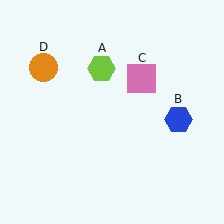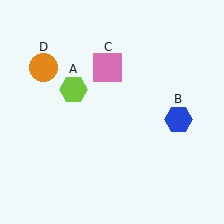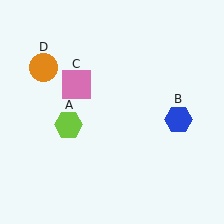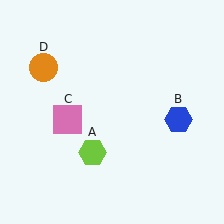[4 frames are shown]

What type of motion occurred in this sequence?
The lime hexagon (object A), pink square (object C) rotated counterclockwise around the center of the scene.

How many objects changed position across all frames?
2 objects changed position: lime hexagon (object A), pink square (object C).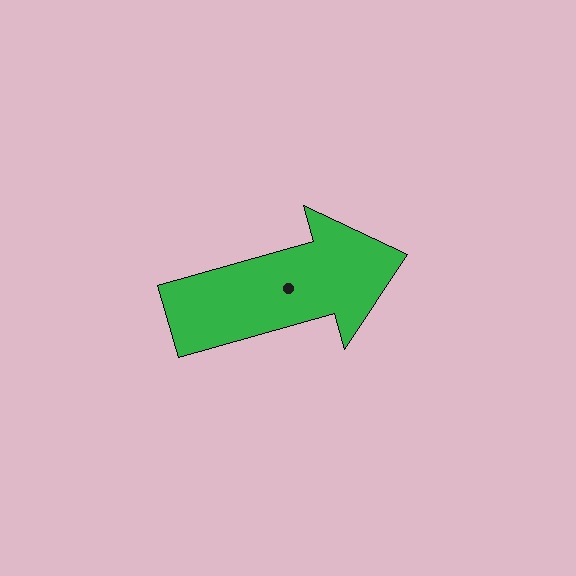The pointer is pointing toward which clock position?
Roughly 2 o'clock.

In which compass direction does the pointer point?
East.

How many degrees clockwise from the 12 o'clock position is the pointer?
Approximately 74 degrees.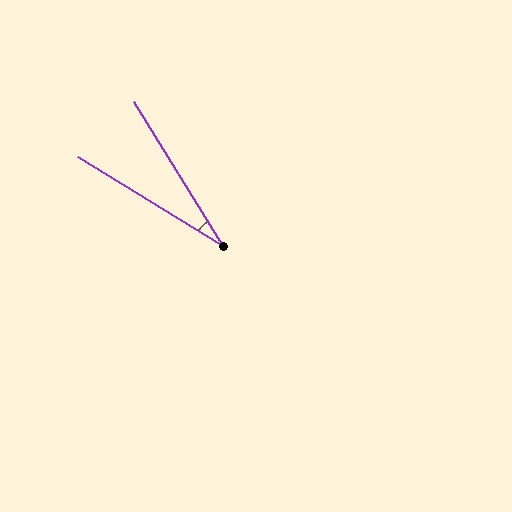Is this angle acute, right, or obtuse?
It is acute.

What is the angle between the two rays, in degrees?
Approximately 27 degrees.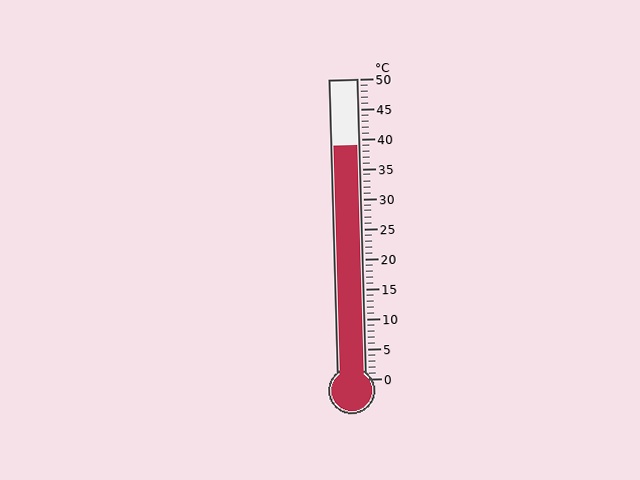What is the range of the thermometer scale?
The thermometer scale ranges from 0°C to 50°C.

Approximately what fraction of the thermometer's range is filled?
The thermometer is filled to approximately 80% of its range.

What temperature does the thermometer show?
The thermometer shows approximately 39°C.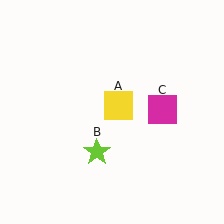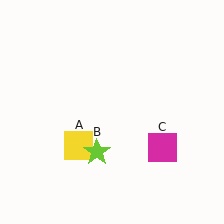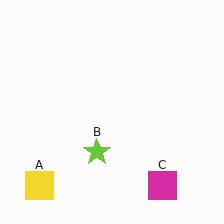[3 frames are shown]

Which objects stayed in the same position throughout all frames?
Lime star (object B) remained stationary.